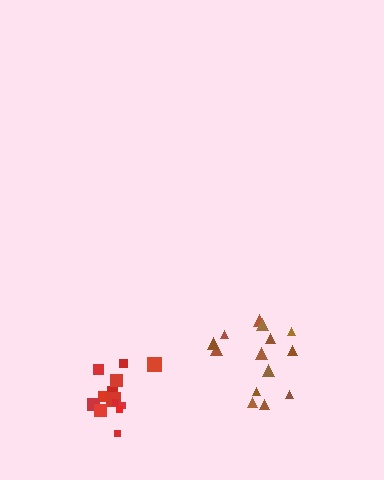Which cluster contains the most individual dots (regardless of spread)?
Brown (14).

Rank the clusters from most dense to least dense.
red, brown.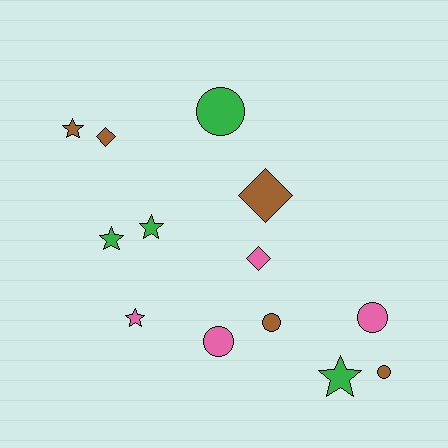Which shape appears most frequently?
Star, with 5 objects.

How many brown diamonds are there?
There are 2 brown diamonds.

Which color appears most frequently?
Brown, with 5 objects.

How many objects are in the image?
There are 13 objects.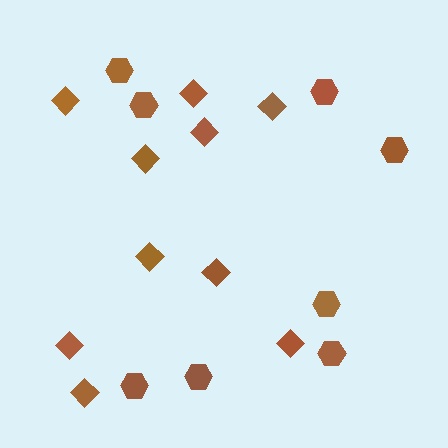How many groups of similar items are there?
There are 2 groups: one group of hexagons (8) and one group of diamonds (10).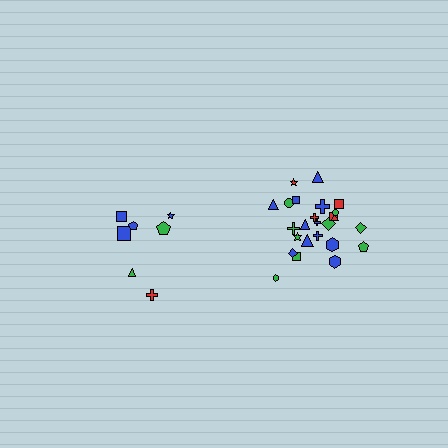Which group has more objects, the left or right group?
The right group.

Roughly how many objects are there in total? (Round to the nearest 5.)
Roughly 30 objects in total.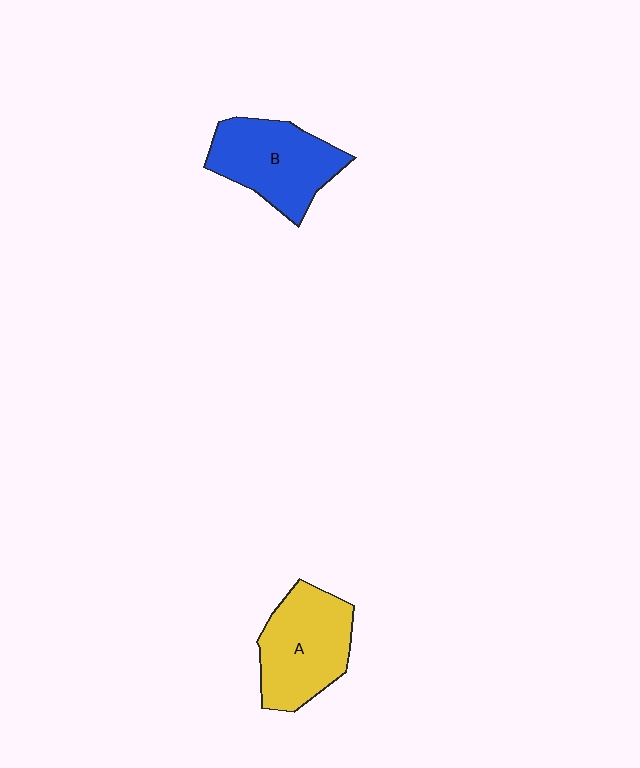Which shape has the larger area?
Shape A (yellow).